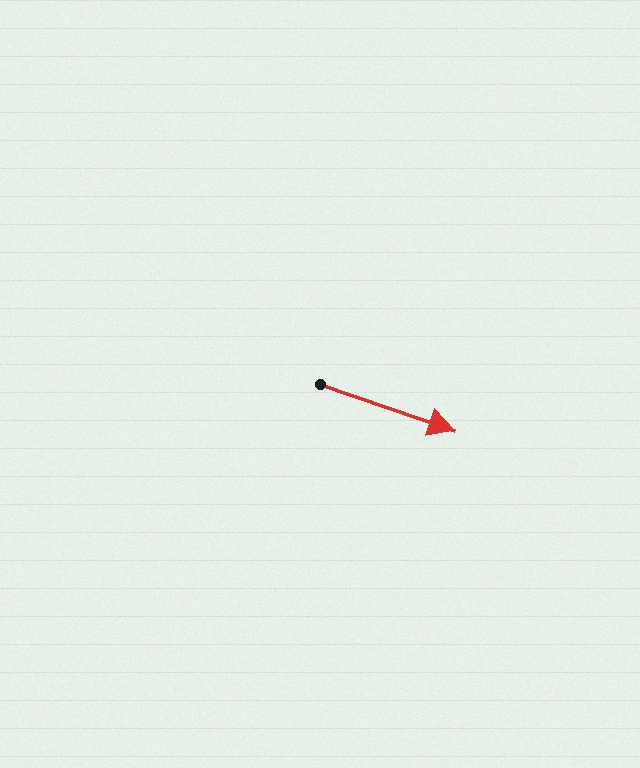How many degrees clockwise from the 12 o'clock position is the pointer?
Approximately 109 degrees.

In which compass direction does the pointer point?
East.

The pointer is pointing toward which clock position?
Roughly 4 o'clock.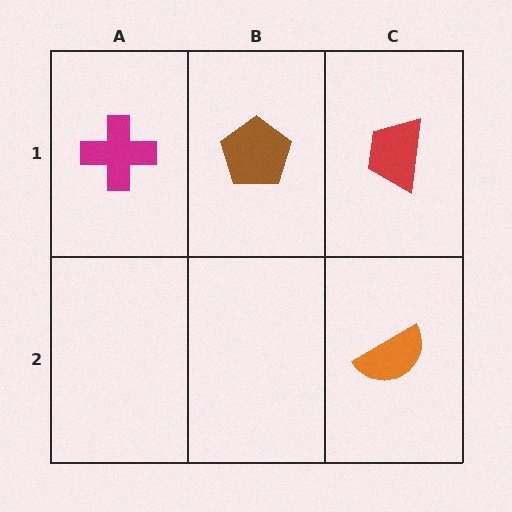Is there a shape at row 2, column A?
No, that cell is empty.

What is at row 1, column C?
A red trapezoid.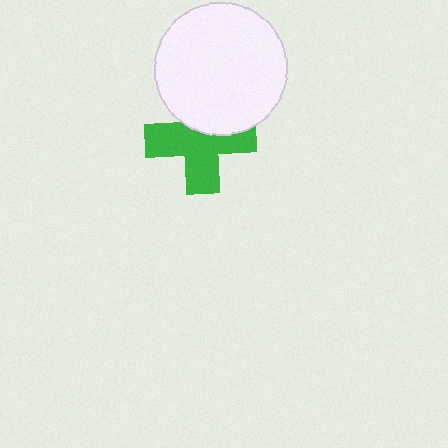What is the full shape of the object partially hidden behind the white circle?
The partially hidden object is a green cross.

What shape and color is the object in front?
The object in front is a white circle.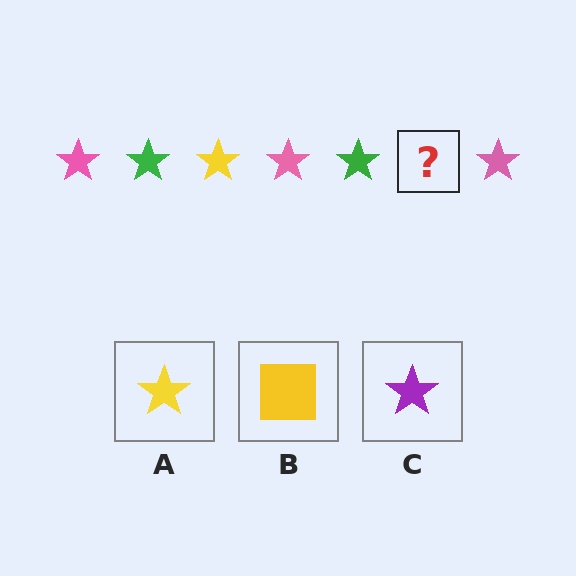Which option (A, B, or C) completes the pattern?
A.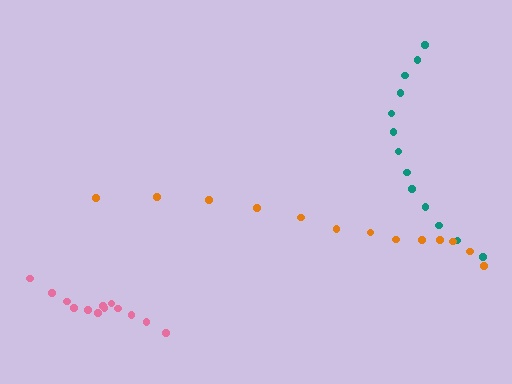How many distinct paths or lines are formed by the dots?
There are 3 distinct paths.